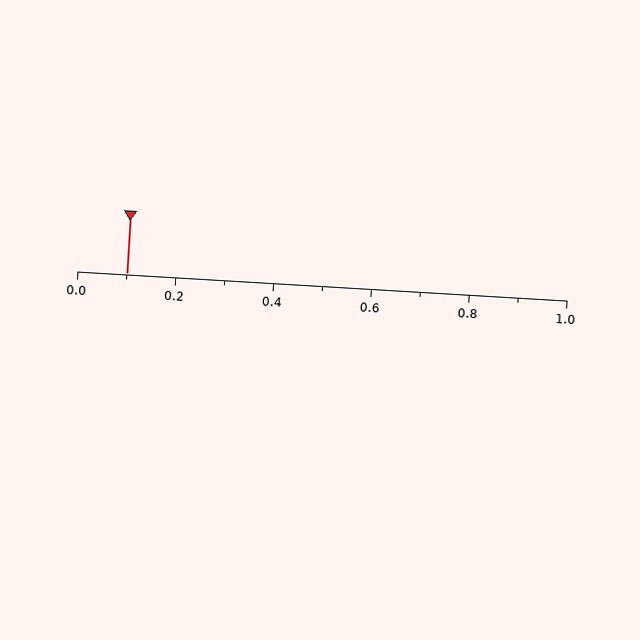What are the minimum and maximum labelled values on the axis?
The axis runs from 0.0 to 1.0.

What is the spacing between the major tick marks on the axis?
The major ticks are spaced 0.2 apart.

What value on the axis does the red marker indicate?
The marker indicates approximately 0.1.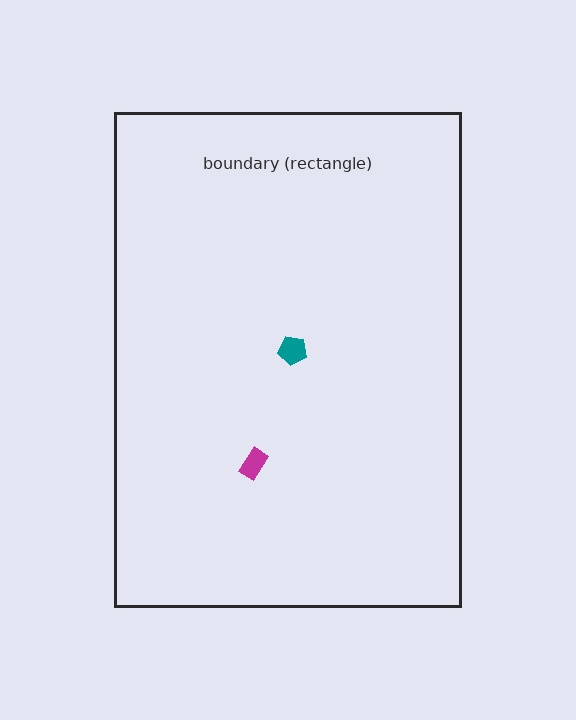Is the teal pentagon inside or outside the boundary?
Inside.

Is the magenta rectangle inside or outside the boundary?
Inside.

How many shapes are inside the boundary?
2 inside, 0 outside.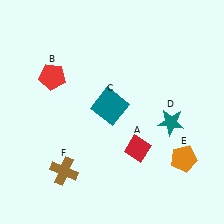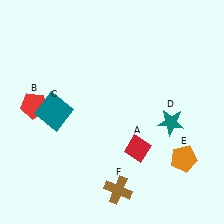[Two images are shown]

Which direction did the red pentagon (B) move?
The red pentagon (B) moved down.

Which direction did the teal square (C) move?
The teal square (C) moved left.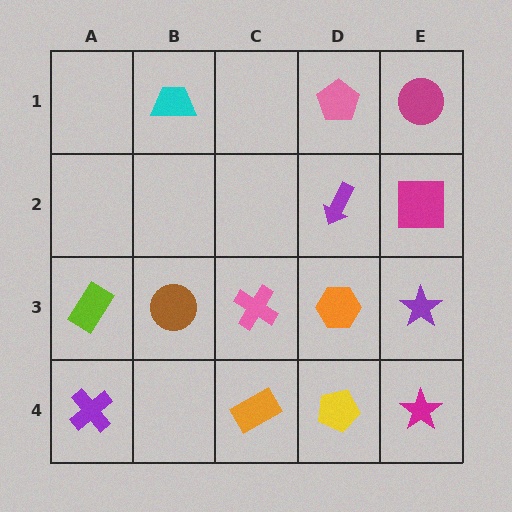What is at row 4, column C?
An orange rectangle.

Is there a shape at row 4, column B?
No, that cell is empty.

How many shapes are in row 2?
2 shapes.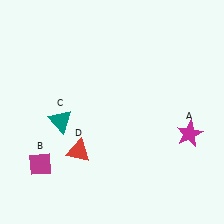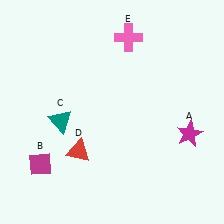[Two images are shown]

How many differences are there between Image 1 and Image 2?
There is 1 difference between the two images.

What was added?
A pink cross (E) was added in Image 2.